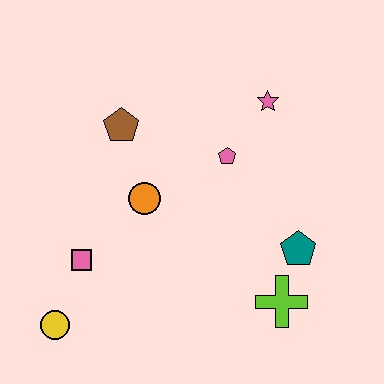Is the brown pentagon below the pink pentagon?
No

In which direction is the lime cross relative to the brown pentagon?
The lime cross is below the brown pentagon.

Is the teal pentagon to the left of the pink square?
No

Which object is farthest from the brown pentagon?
The lime cross is farthest from the brown pentagon.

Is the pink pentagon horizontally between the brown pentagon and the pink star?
Yes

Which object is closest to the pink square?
The yellow circle is closest to the pink square.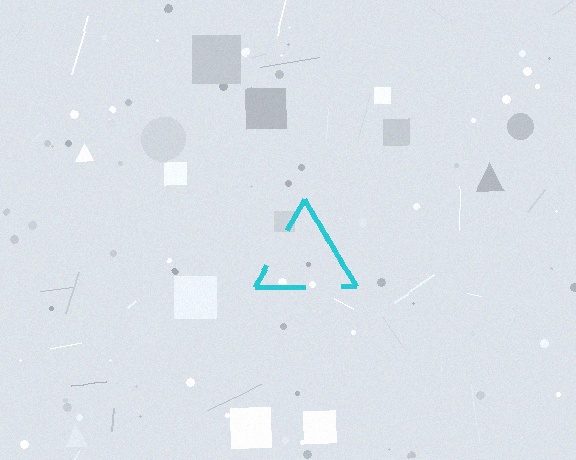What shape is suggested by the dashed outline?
The dashed outline suggests a triangle.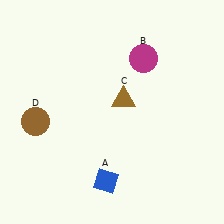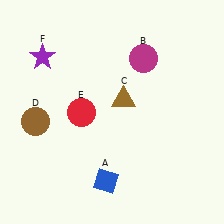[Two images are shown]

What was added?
A red circle (E), a purple star (F) were added in Image 2.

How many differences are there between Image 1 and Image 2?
There are 2 differences between the two images.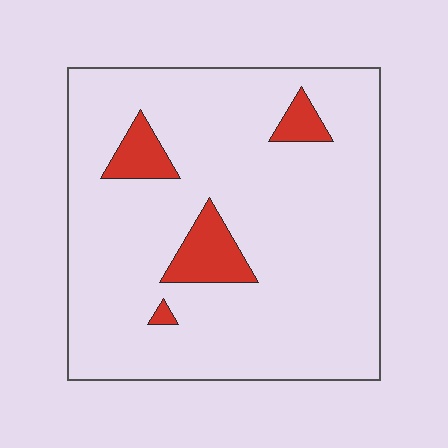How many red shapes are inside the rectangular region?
4.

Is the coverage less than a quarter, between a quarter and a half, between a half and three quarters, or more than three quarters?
Less than a quarter.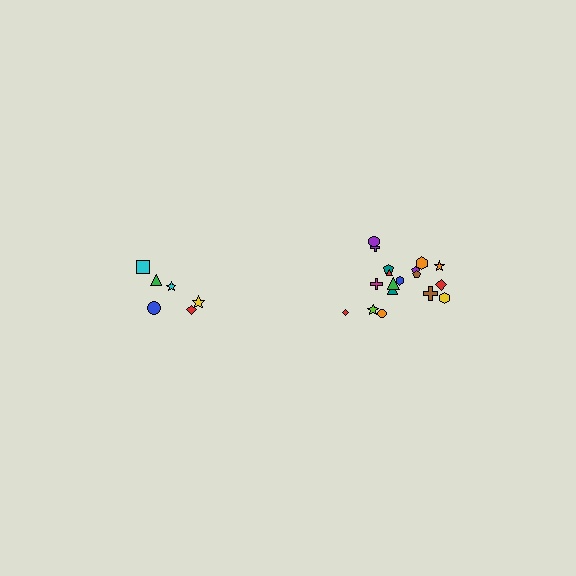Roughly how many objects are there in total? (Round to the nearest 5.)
Roughly 25 objects in total.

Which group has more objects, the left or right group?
The right group.